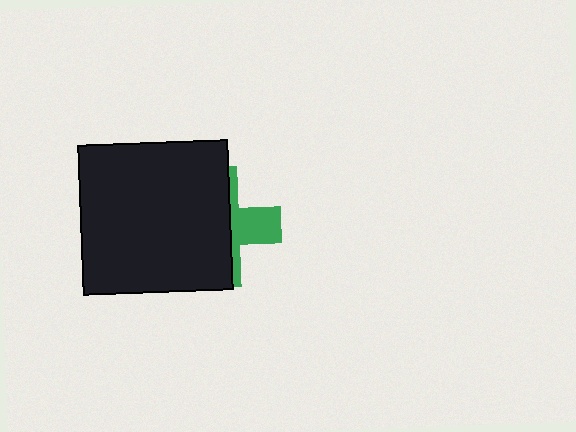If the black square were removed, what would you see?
You would see the complete green cross.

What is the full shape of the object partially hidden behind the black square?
The partially hidden object is a green cross.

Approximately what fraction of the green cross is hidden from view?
Roughly 67% of the green cross is hidden behind the black square.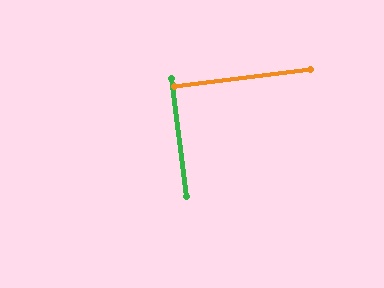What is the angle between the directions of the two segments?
Approximately 90 degrees.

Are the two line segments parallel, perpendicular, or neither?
Perpendicular — they meet at approximately 90°.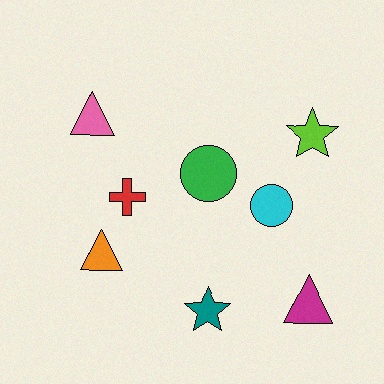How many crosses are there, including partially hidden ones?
There is 1 cross.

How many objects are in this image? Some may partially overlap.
There are 8 objects.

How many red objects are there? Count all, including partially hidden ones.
There is 1 red object.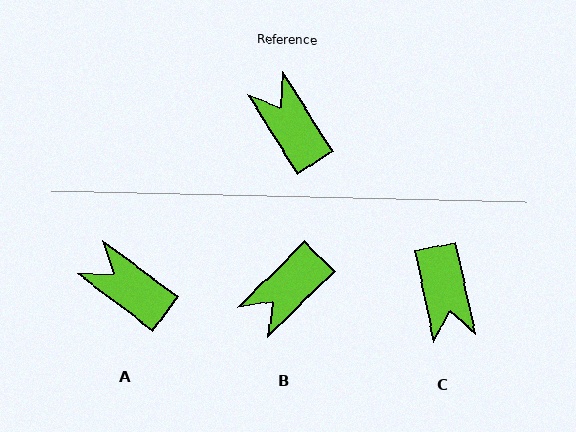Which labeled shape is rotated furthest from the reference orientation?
C, about 160 degrees away.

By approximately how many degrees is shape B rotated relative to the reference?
Approximately 102 degrees counter-clockwise.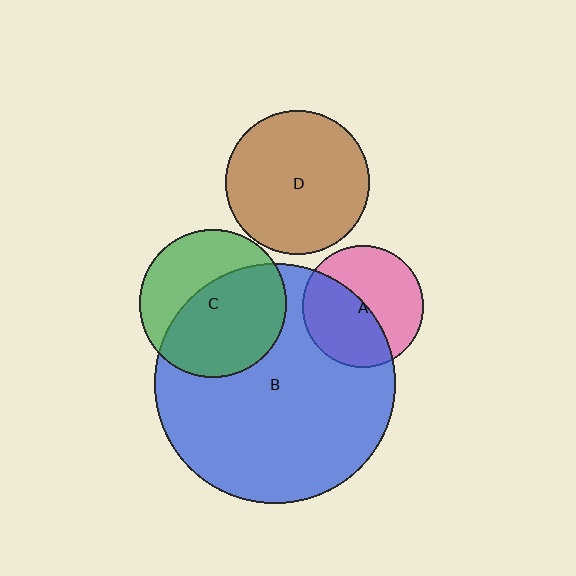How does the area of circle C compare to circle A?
Approximately 1.5 times.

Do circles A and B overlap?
Yes.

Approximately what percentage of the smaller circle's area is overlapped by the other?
Approximately 50%.